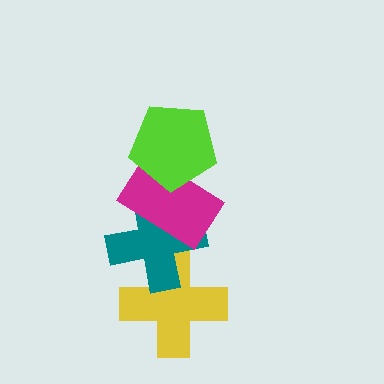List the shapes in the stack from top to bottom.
From top to bottom: the lime pentagon, the magenta rectangle, the teal cross, the yellow cross.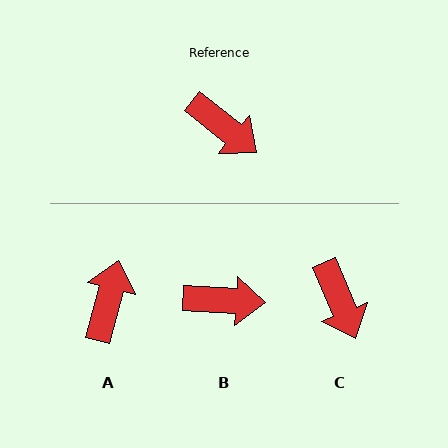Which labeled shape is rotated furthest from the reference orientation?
A, about 114 degrees away.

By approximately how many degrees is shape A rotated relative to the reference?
Approximately 114 degrees counter-clockwise.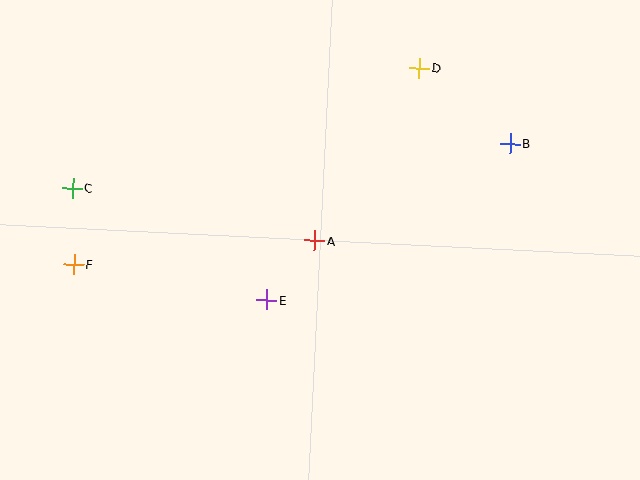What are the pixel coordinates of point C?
Point C is at (72, 188).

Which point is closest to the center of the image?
Point A at (315, 240) is closest to the center.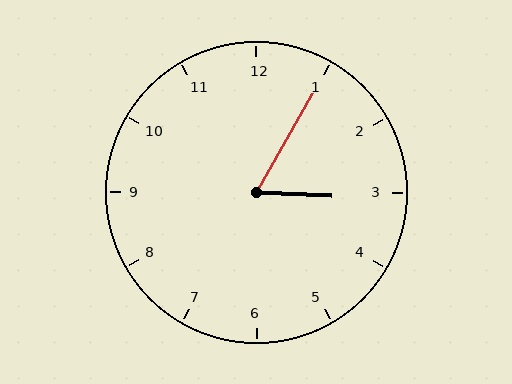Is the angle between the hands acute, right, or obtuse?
It is acute.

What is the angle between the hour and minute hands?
Approximately 62 degrees.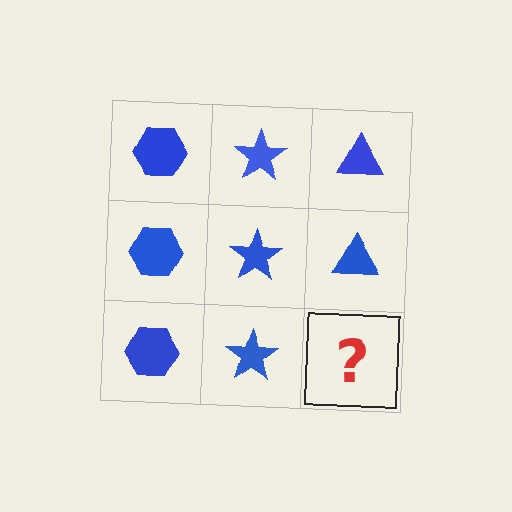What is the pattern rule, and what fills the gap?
The rule is that each column has a consistent shape. The gap should be filled with a blue triangle.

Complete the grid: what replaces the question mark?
The question mark should be replaced with a blue triangle.